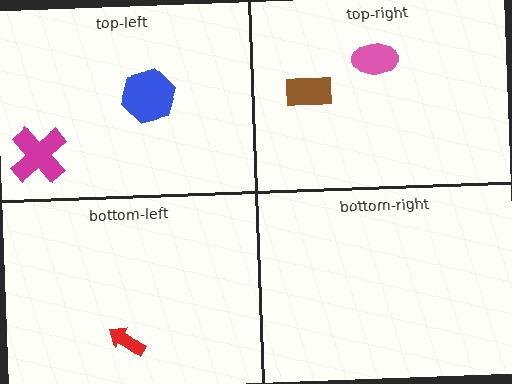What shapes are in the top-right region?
The brown rectangle, the pink ellipse.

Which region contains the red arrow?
The bottom-left region.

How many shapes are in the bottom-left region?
1.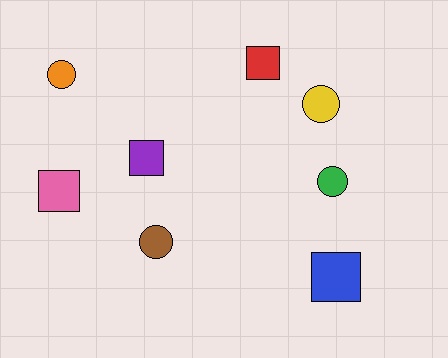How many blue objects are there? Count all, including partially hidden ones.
There is 1 blue object.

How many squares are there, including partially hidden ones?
There are 4 squares.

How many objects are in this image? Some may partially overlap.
There are 8 objects.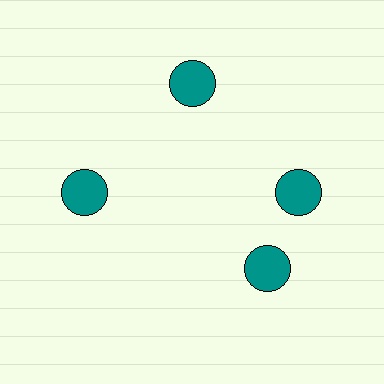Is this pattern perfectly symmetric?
No. The 4 teal circles are arranged in a ring, but one element near the 6 o'clock position is rotated out of alignment along the ring, breaking the 4-fold rotational symmetry.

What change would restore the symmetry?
The symmetry would be restored by rotating it back into even spacing with its neighbors so that all 4 circles sit at equal angles and equal distance from the center.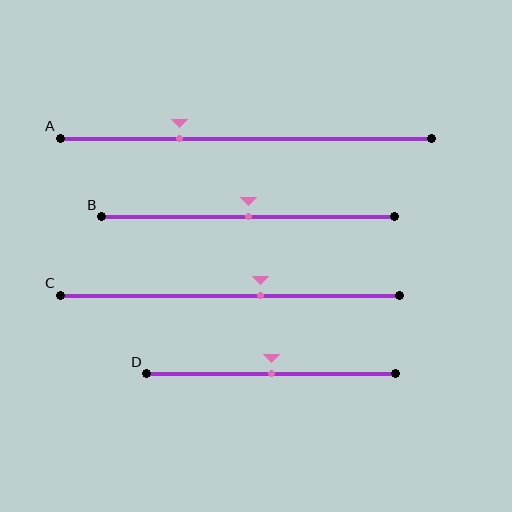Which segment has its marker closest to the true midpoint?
Segment B has its marker closest to the true midpoint.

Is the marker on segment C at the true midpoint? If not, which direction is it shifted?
No, the marker on segment C is shifted to the right by about 9% of the segment length.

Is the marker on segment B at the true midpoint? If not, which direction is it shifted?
Yes, the marker on segment B is at the true midpoint.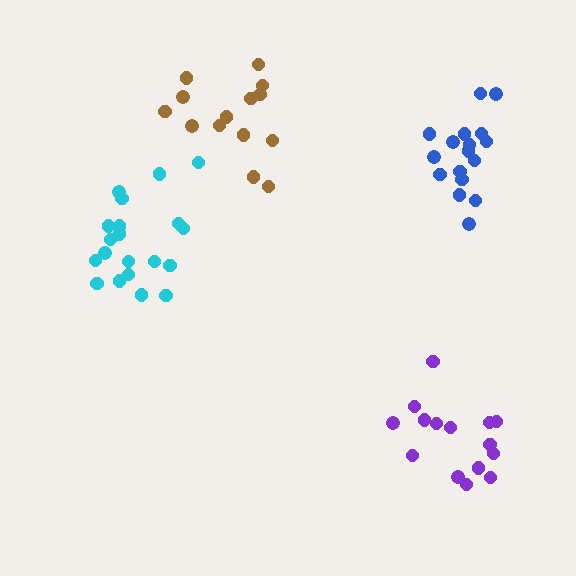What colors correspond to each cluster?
The clusters are colored: blue, cyan, purple, brown.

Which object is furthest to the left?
The cyan cluster is leftmost.